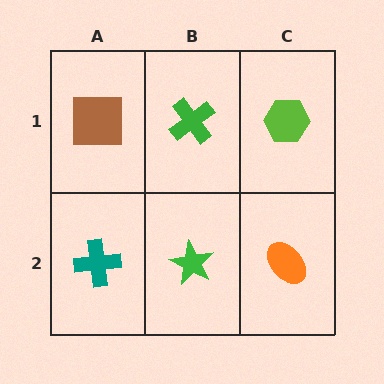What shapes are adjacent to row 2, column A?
A brown square (row 1, column A), a green star (row 2, column B).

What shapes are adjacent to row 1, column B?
A green star (row 2, column B), a brown square (row 1, column A), a lime hexagon (row 1, column C).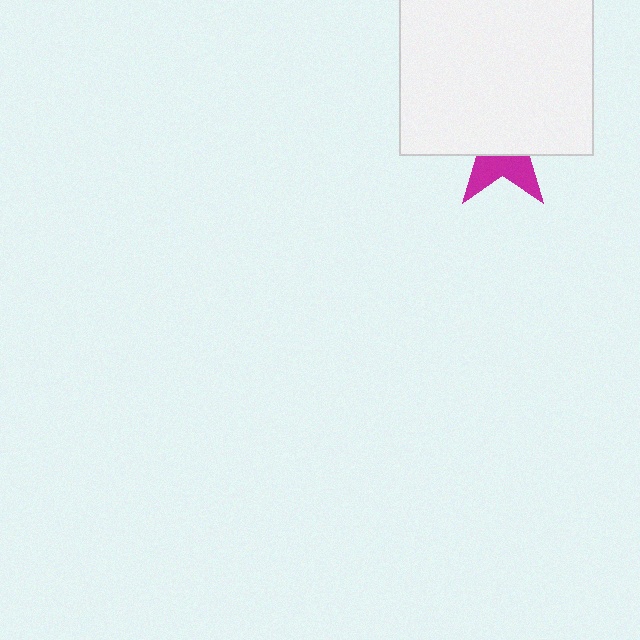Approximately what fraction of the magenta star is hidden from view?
Roughly 63% of the magenta star is hidden behind the white square.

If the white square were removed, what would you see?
You would see the complete magenta star.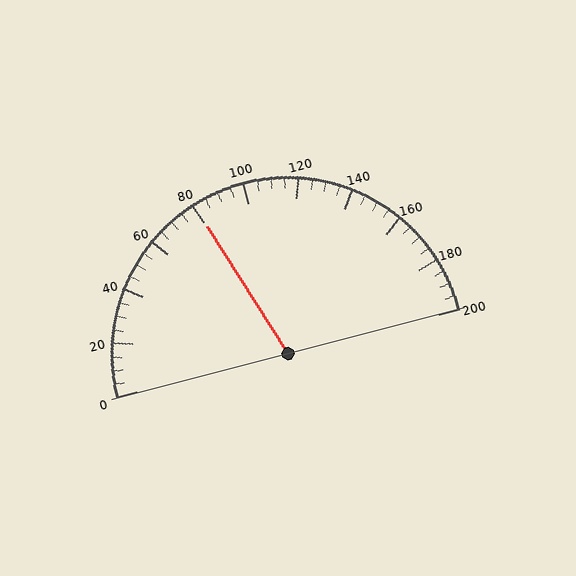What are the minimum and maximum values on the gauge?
The gauge ranges from 0 to 200.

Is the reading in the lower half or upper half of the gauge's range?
The reading is in the lower half of the range (0 to 200).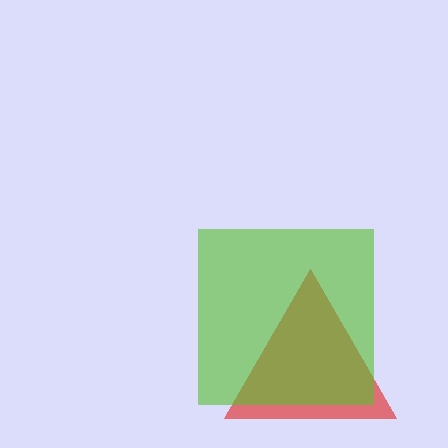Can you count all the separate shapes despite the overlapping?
Yes, there are 2 separate shapes.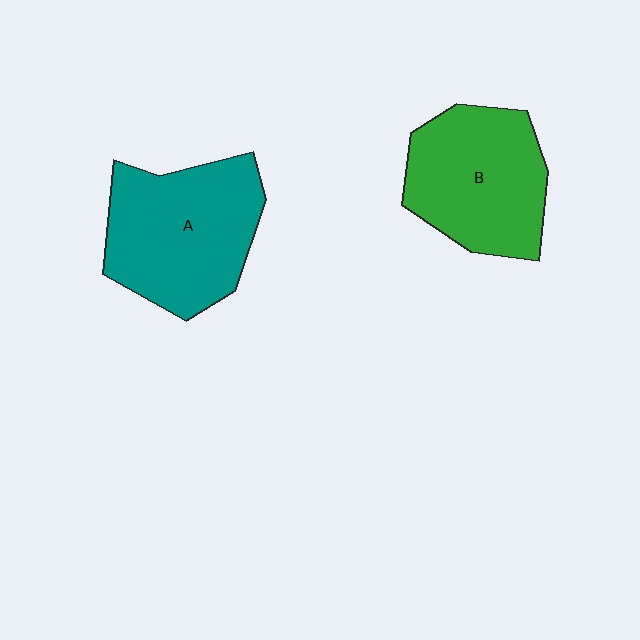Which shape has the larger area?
Shape A (teal).